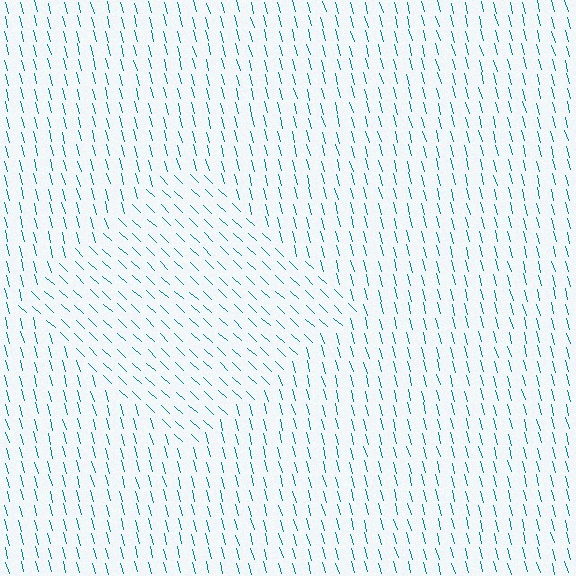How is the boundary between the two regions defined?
The boundary is defined purely by a change in line orientation (approximately 31 degrees difference). All lines are the same color and thickness.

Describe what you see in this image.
The image is filled with small teal line segments. A diamond region in the image has lines oriented differently from the surrounding lines, creating a visible texture boundary.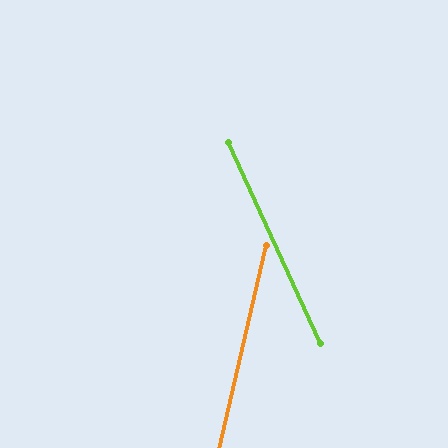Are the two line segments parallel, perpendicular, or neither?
Neither parallel nor perpendicular — they differ by about 37°.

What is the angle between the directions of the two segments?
Approximately 37 degrees.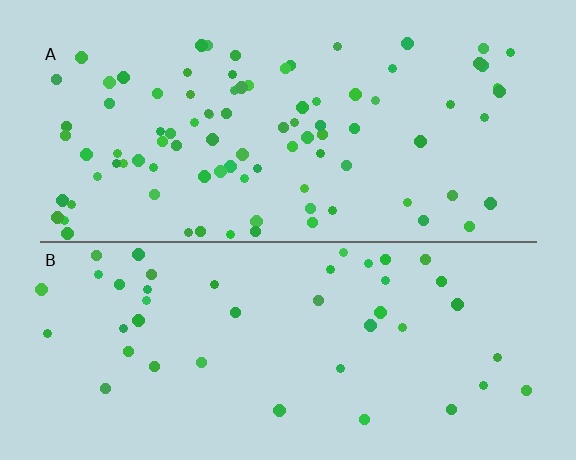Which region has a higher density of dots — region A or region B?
A (the top).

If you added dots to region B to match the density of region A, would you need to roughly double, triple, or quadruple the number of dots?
Approximately double.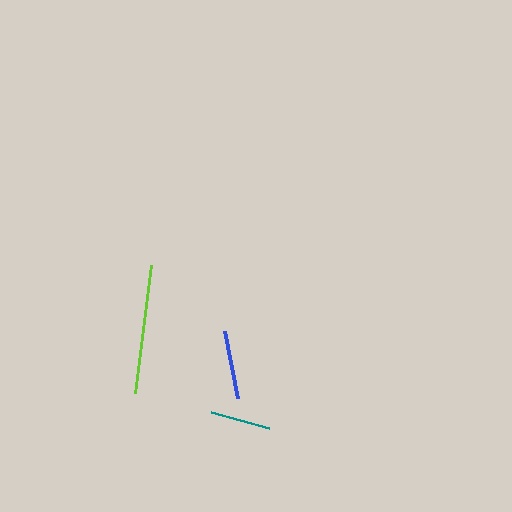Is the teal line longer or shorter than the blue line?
The blue line is longer than the teal line.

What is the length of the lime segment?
The lime segment is approximately 129 pixels long.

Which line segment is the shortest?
The teal line is the shortest at approximately 61 pixels.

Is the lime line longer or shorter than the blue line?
The lime line is longer than the blue line.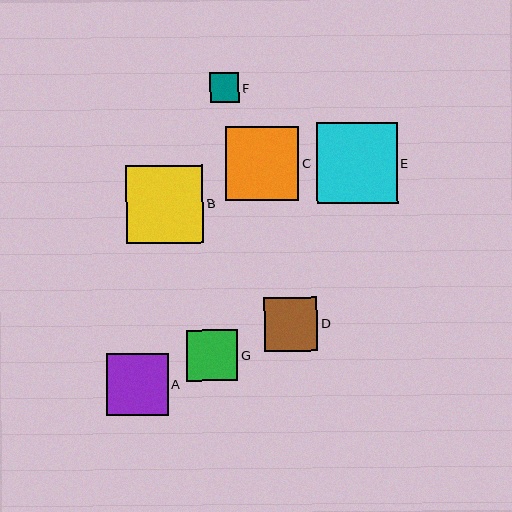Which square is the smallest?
Square F is the smallest with a size of approximately 30 pixels.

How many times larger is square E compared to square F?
Square E is approximately 2.7 times the size of square F.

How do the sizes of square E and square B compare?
Square E and square B are approximately the same size.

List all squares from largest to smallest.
From largest to smallest: E, B, C, A, D, G, F.